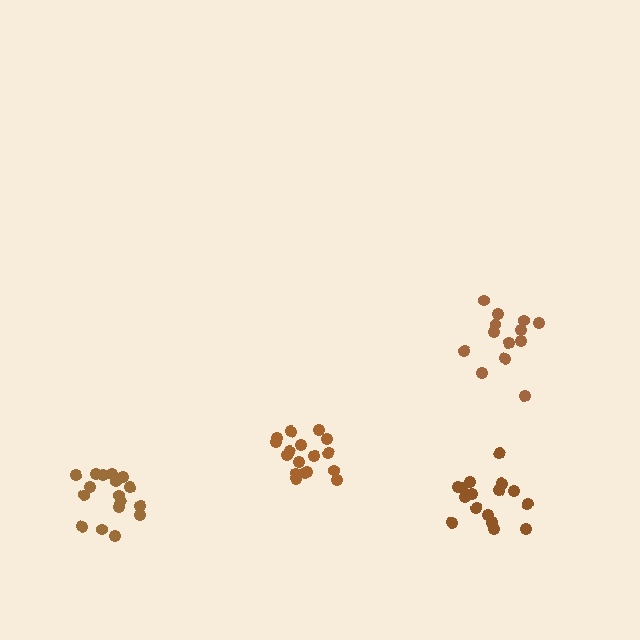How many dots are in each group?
Group 1: 17 dots, Group 2: 17 dots, Group 3: 17 dots, Group 4: 13 dots (64 total).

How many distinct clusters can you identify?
There are 4 distinct clusters.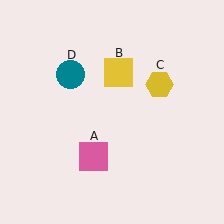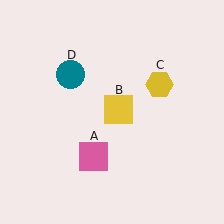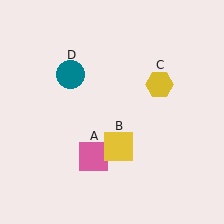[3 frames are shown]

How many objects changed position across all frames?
1 object changed position: yellow square (object B).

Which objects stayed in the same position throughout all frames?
Pink square (object A) and yellow hexagon (object C) and teal circle (object D) remained stationary.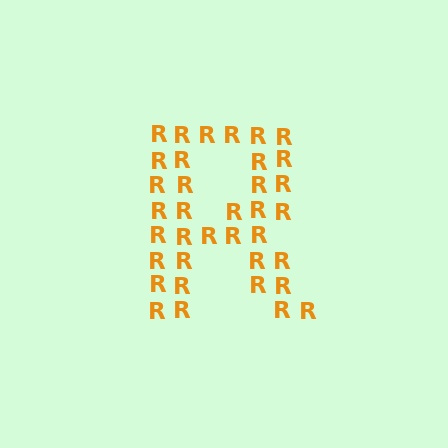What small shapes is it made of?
It is made of small letter R's.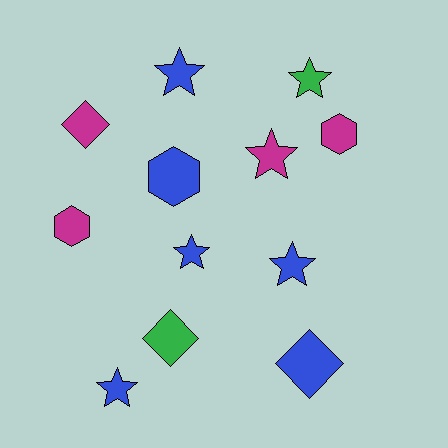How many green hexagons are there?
There are no green hexagons.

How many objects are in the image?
There are 12 objects.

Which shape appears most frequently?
Star, with 6 objects.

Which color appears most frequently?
Blue, with 6 objects.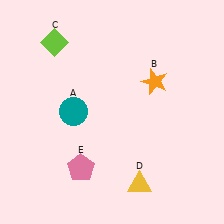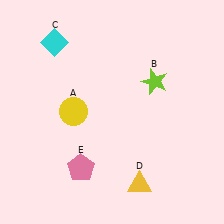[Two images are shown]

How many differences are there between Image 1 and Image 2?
There are 3 differences between the two images.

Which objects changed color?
A changed from teal to yellow. B changed from orange to lime. C changed from lime to cyan.